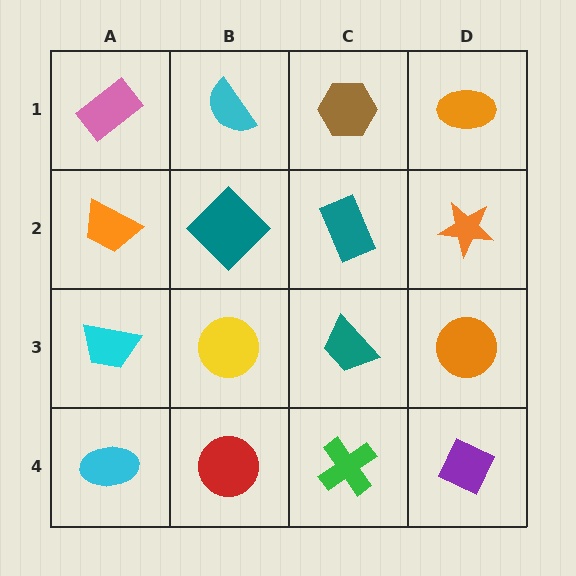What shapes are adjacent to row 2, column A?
A pink rectangle (row 1, column A), a cyan trapezoid (row 3, column A), a teal diamond (row 2, column B).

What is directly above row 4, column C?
A teal trapezoid.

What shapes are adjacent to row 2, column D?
An orange ellipse (row 1, column D), an orange circle (row 3, column D), a teal rectangle (row 2, column C).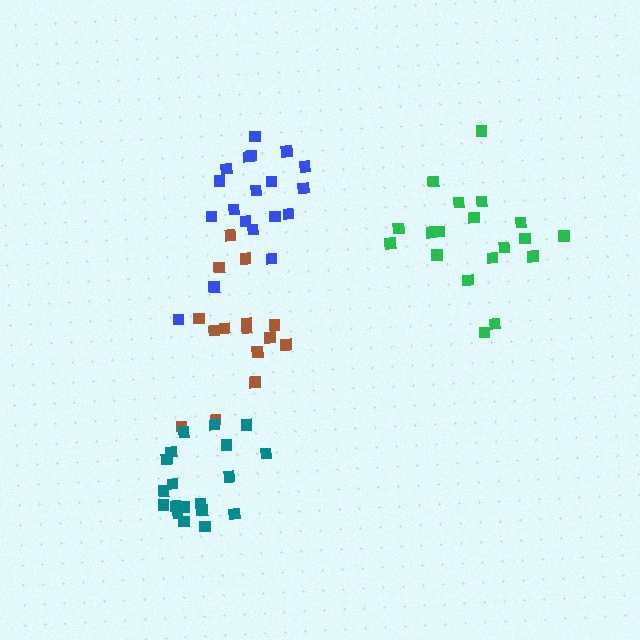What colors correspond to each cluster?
The clusters are colored: brown, green, blue, teal.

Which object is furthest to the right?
The green cluster is rightmost.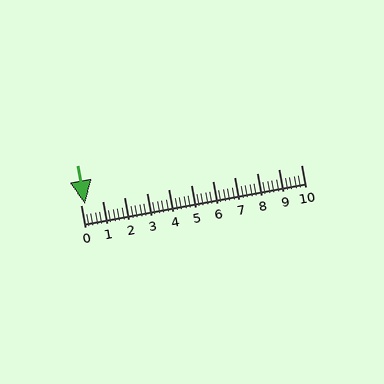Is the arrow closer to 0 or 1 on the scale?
The arrow is closer to 0.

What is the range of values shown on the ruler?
The ruler shows values from 0 to 10.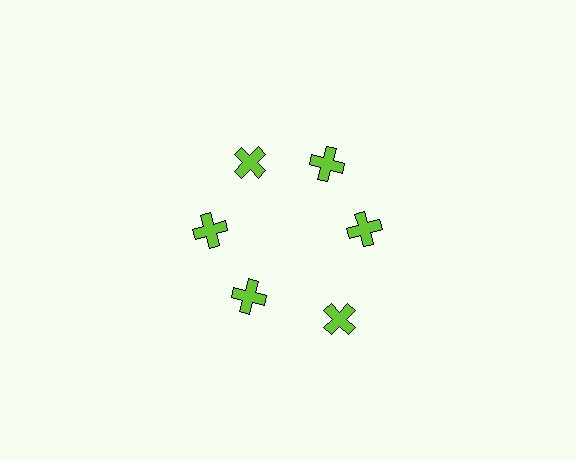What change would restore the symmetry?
The symmetry would be restored by moving it inward, back onto the ring so that all 6 crosses sit at equal angles and equal distance from the center.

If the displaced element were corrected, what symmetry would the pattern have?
It would have 6-fold rotational symmetry — the pattern would map onto itself every 60 degrees.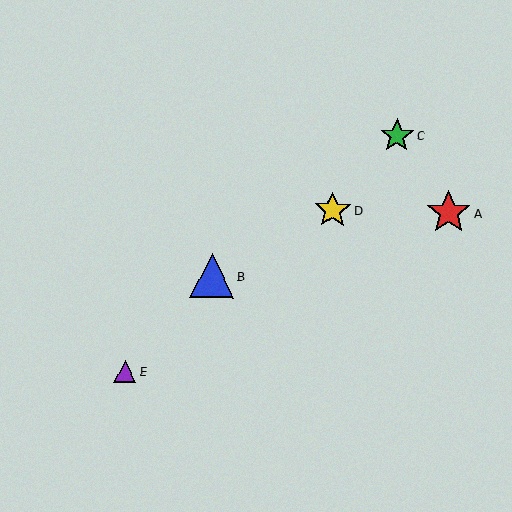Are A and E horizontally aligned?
No, A is at y≈213 and E is at y≈372.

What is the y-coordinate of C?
Object C is at y≈136.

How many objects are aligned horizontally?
2 objects (A, D) are aligned horizontally.